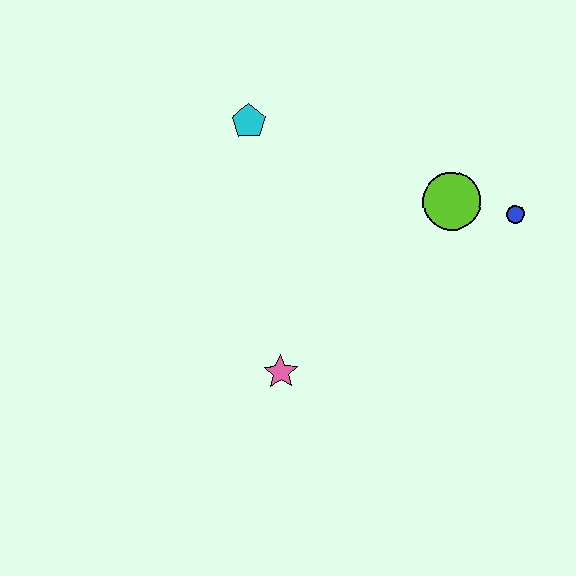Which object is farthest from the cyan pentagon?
The blue circle is farthest from the cyan pentagon.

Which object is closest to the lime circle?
The blue circle is closest to the lime circle.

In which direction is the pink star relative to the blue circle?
The pink star is to the left of the blue circle.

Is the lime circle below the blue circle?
No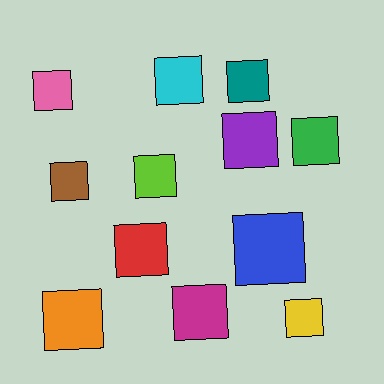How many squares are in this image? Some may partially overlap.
There are 12 squares.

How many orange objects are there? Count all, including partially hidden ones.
There is 1 orange object.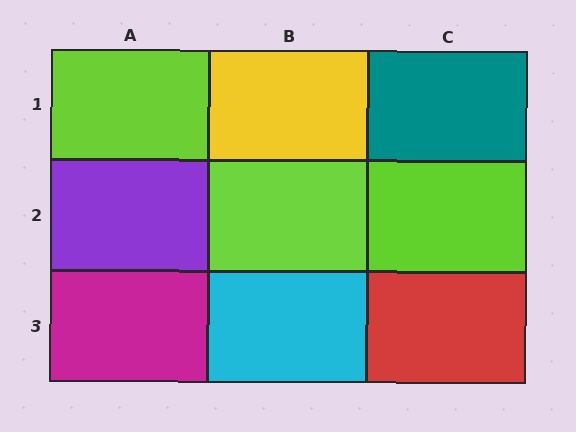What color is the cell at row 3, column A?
Magenta.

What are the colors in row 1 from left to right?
Lime, yellow, teal.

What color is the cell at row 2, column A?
Purple.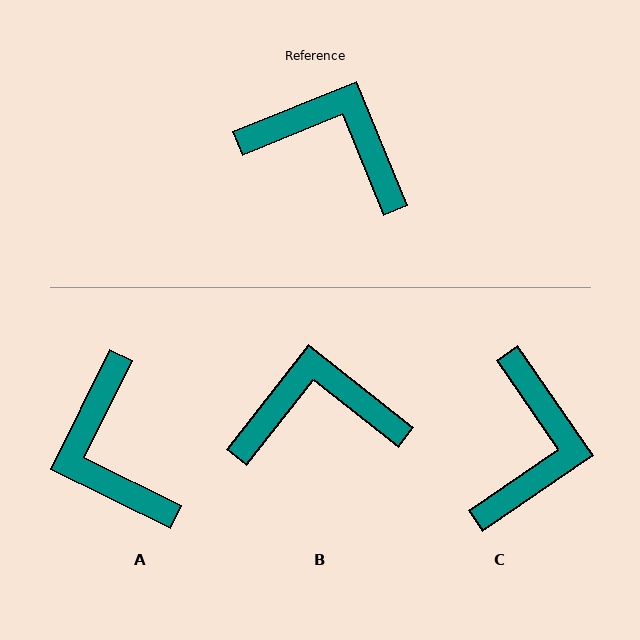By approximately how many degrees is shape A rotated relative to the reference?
Approximately 132 degrees counter-clockwise.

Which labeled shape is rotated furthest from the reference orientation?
A, about 132 degrees away.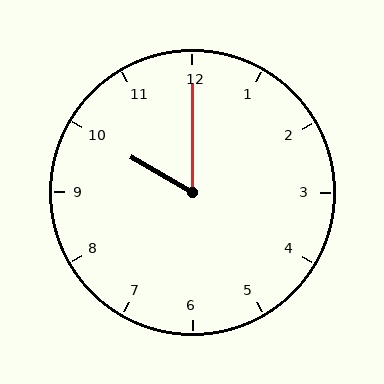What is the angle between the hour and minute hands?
Approximately 60 degrees.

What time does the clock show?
10:00.